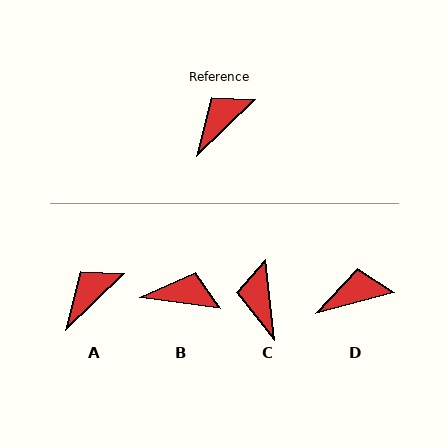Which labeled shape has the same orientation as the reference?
A.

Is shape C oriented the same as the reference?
No, it is off by about 52 degrees.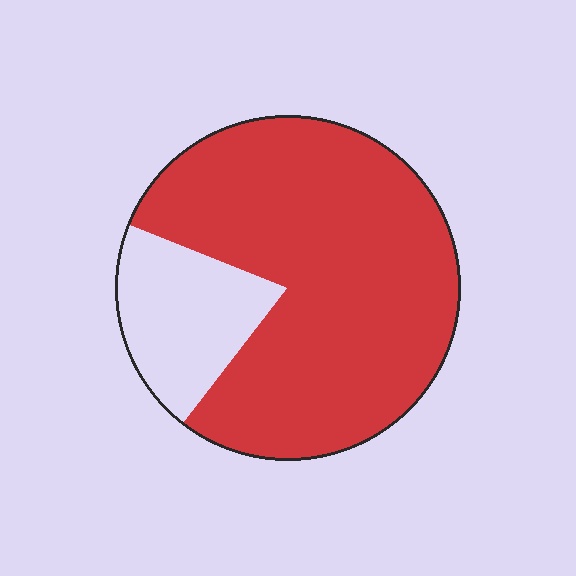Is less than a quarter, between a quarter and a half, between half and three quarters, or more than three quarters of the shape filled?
More than three quarters.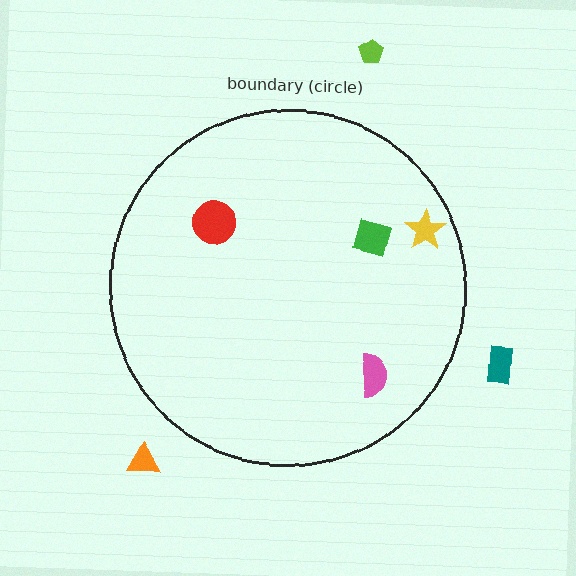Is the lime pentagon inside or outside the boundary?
Outside.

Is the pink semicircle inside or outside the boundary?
Inside.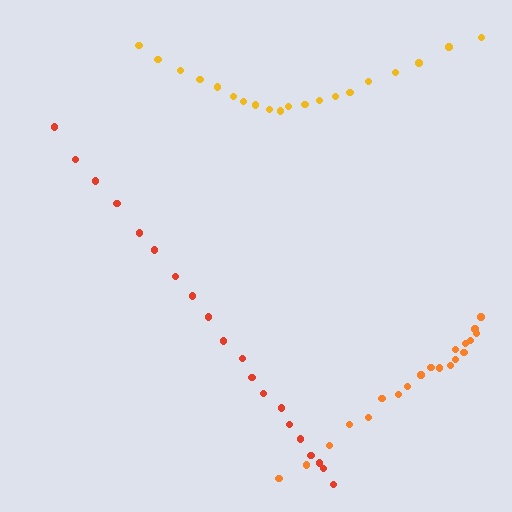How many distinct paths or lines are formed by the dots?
There are 3 distinct paths.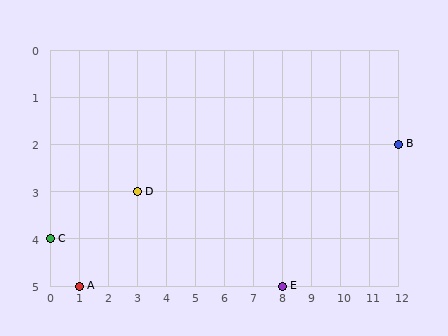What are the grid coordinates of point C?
Point C is at grid coordinates (0, 4).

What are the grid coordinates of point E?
Point E is at grid coordinates (8, 5).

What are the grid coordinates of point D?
Point D is at grid coordinates (3, 3).